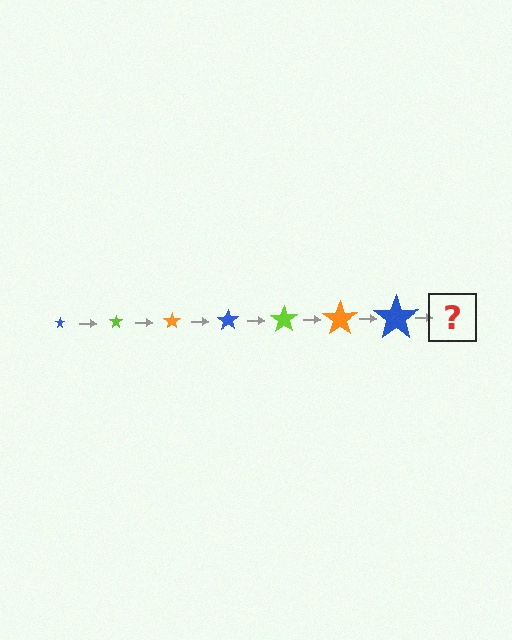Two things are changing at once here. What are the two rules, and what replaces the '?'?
The two rules are that the star grows larger each step and the color cycles through blue, lime, and orange. The '?' should be a lime star, larger than the previous one.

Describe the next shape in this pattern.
It should be a lime star, larger than the previous one.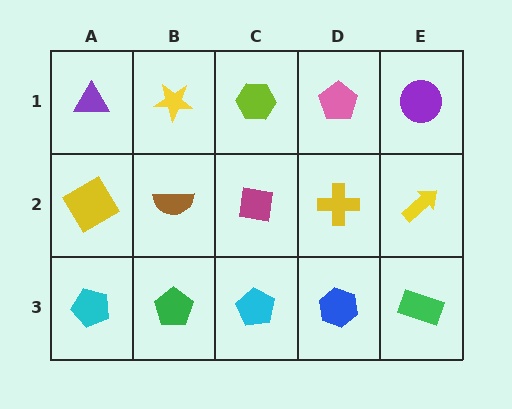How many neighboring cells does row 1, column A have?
2.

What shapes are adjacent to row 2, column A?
A purple triangle (row 1, column A), a cyan pentagon (row 3, column A), a brown semicircle (row 2, column B).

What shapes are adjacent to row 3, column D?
A yellow cross (row 2, column D), a cyan pentagon (row 3, column C), a green rectangle (row 3, column E).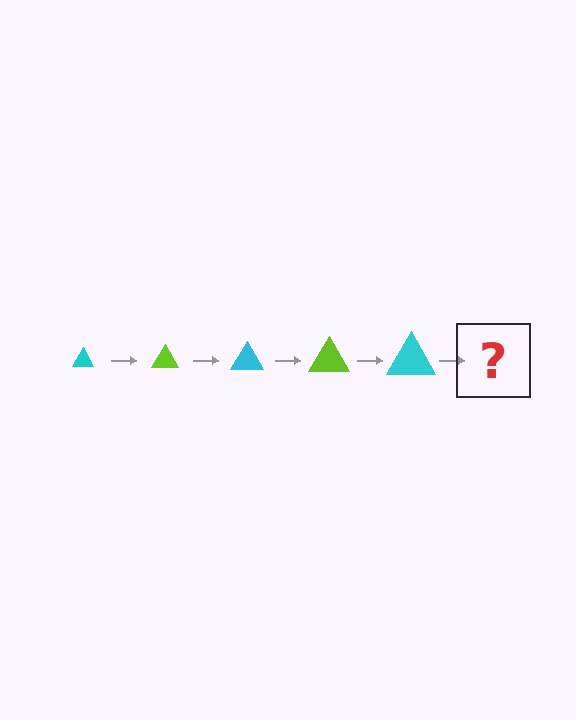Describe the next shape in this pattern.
It should be a lime triangle, larger than the previous one.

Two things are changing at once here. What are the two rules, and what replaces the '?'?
The two rules are that the triangle grows larger each step and the color cycles through cyan and lime. The '?' should be a lime triangle, larger than the previous one.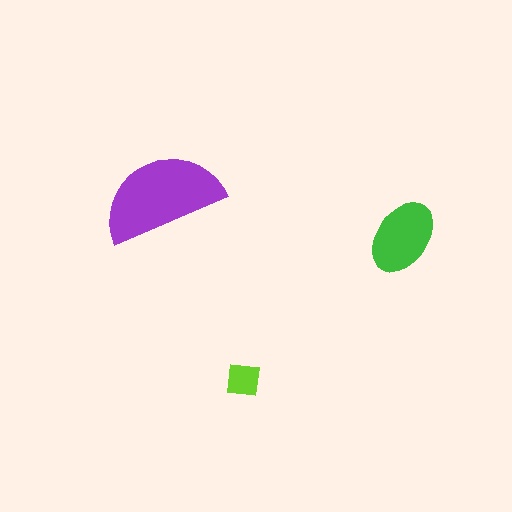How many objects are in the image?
There are 3 objects in the image.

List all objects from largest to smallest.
The purple semicircle, the green ellipse, the lime square.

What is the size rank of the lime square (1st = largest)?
3rd.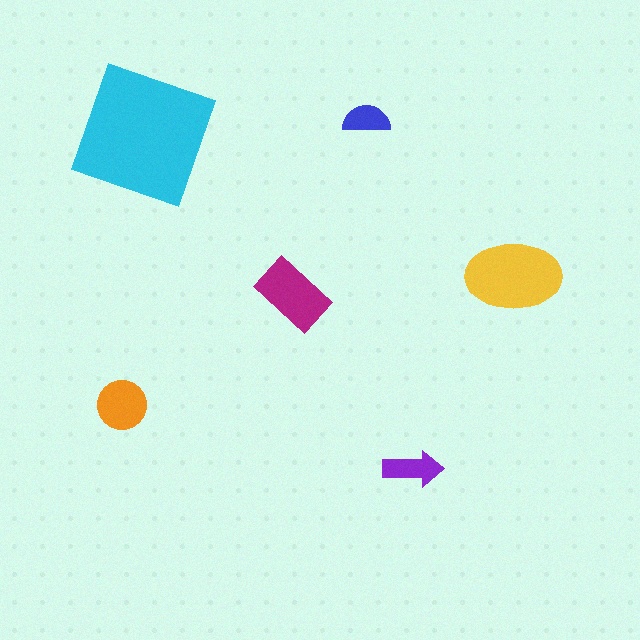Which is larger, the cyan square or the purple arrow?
The cyan square.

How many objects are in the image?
There are 6 objects in the image.